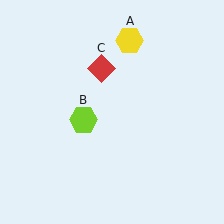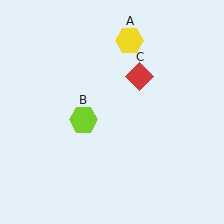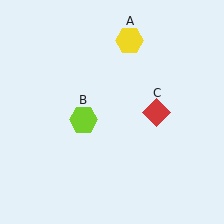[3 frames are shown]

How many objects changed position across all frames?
1 object changed position: red diamond (object C).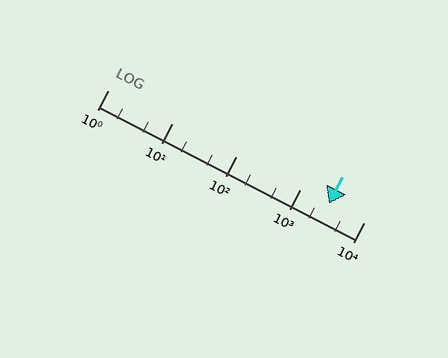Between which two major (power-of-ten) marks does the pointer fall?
The pointer is between 1000 and 10000.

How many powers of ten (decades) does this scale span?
The scale spans 4 decades, from 1 to 10000.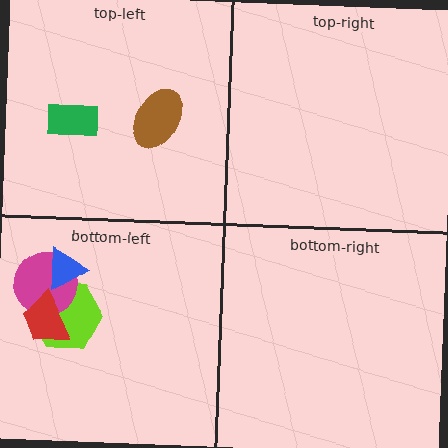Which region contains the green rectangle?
The top-left region.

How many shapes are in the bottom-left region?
4.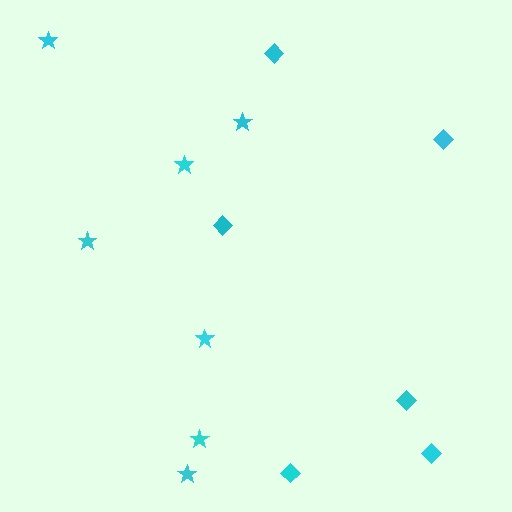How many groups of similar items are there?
There are 2 groups: one group of diamonds (6) and one group of stars (7).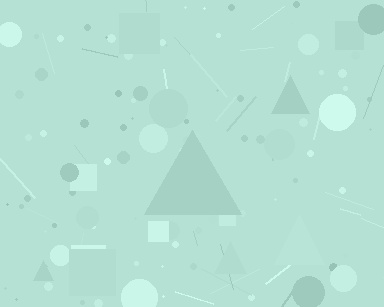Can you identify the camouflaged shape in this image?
The camouflaged shape is a triangle.